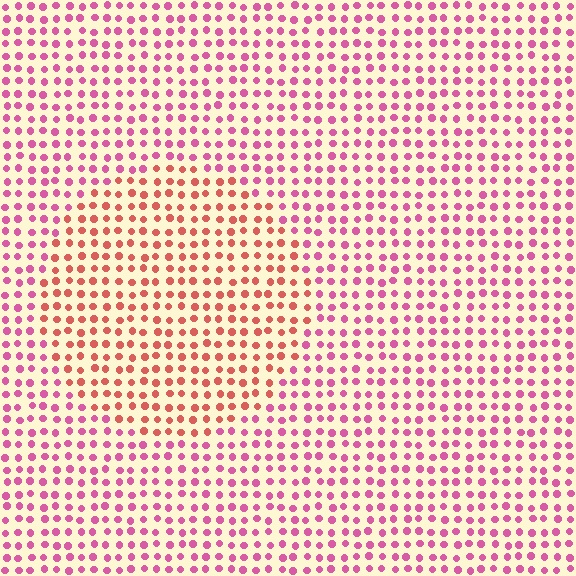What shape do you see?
I see a circle.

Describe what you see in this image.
The image is filled with small pink elements in a uniform arrangement. A circle-shaped region is visible where the elements are tinted to a slightly different hue, forming a subtle color boundary.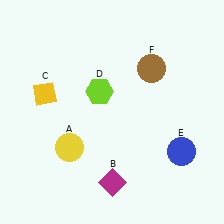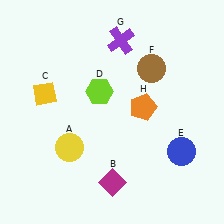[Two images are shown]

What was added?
A purple cross (G), an orange pentagon (H) were added in Image 2.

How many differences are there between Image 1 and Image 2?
There are 2 differences between the two images.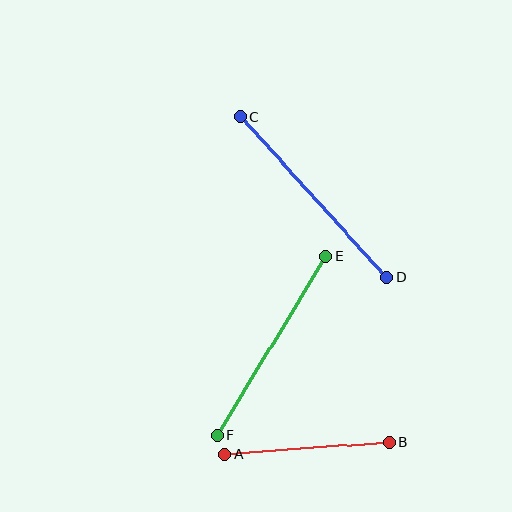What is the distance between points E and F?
The distance is approximately 209 pixels.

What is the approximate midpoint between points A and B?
The midpoint is at approximately (307, 448) pixels.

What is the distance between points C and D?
The distance is approximately 217 pixels.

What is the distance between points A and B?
The distance is approximately 165 pixels.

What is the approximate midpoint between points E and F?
The midpoint is at approximately (272, 346) pixels.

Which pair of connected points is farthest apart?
Points C and D are farthest apart.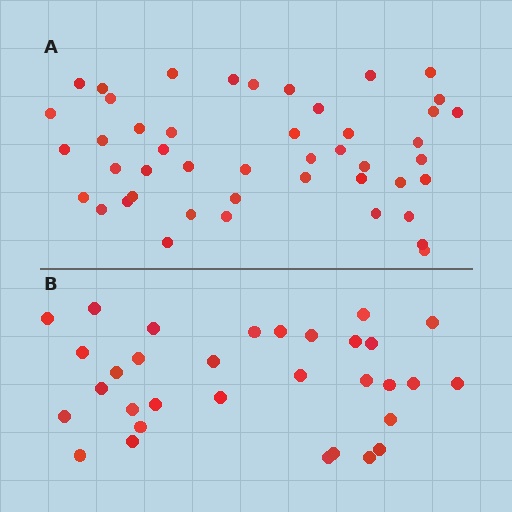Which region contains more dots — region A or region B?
Region A (the top region) has more dots.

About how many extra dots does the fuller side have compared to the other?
Region A has approximately 15 more dots than region B.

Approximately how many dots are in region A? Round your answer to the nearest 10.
About 50 dots. (The exact count is 46, which rounds to 50.)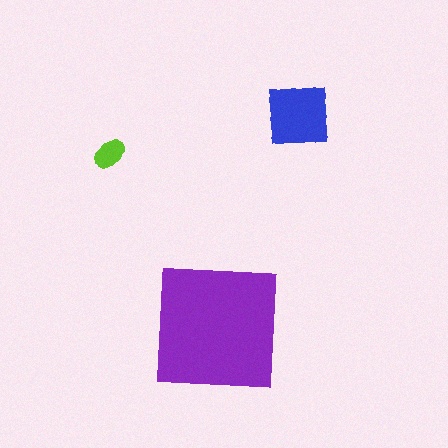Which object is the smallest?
The lime ellipse.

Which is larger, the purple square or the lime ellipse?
The purple square.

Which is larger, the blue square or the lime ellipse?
The blue square.